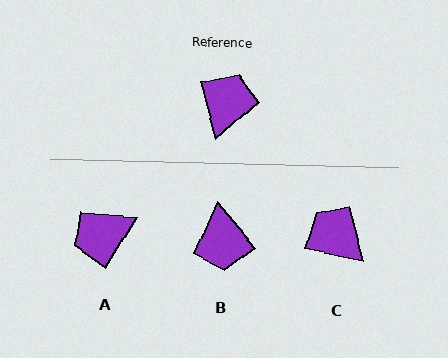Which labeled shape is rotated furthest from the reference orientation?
B, about 156 degrees away.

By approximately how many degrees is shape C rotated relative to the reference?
Approximately 63 degrees counter-clockwise.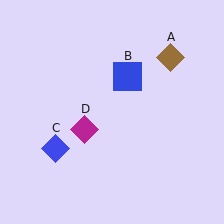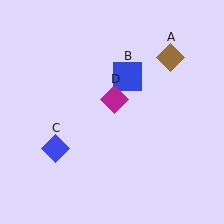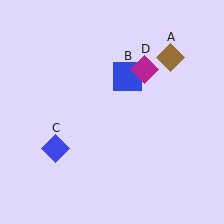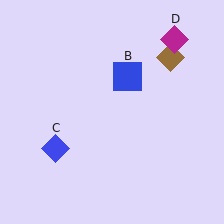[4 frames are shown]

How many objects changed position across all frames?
1 object changed position: magenta diamond (object D).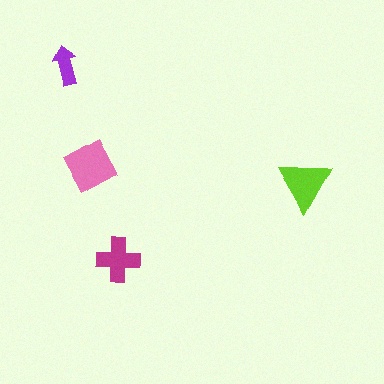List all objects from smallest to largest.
The purple arrow, the magenta cross, the lime triangle, the pink diamond.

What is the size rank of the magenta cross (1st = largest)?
3rd.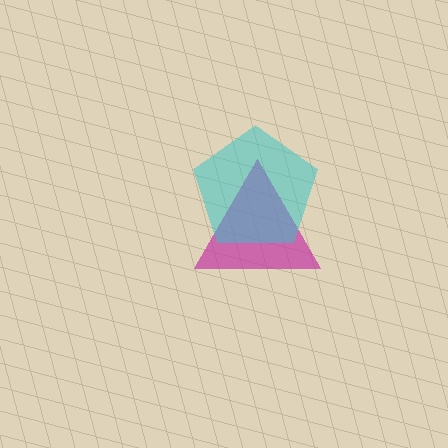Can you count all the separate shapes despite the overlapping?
Yes, there are 2 separate shapes.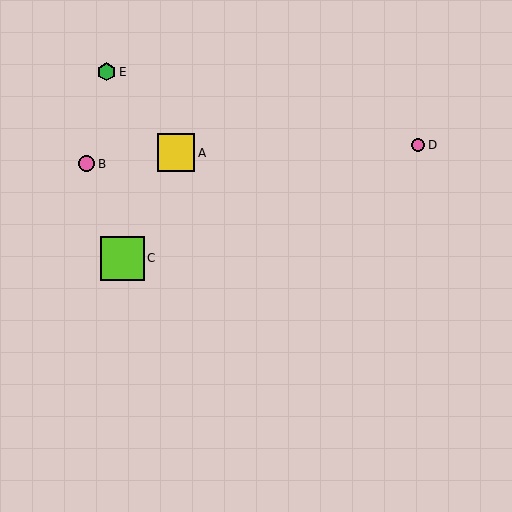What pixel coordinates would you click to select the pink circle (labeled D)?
Click at (418, 145) to select the pink circle D.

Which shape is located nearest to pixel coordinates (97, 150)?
The pink circle (labeled B) at (87, 164) is nearest to that location.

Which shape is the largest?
The lime square (labeled C) is the largest.